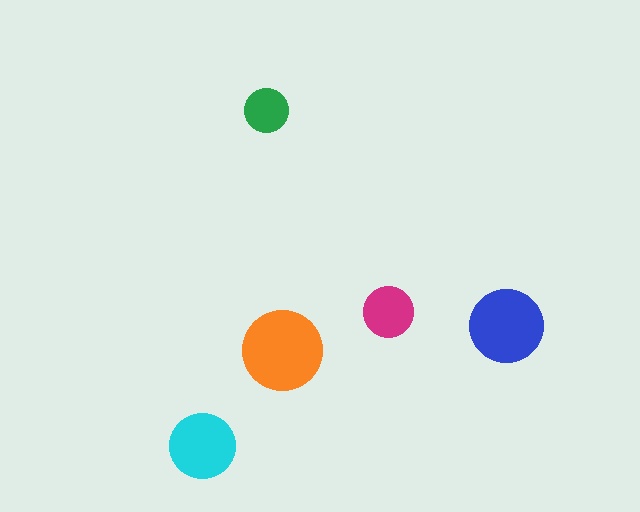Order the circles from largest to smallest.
the orange one, the blue one, the cyan one, the magenta one, the green one.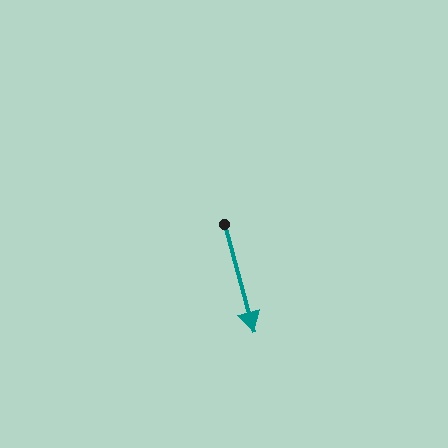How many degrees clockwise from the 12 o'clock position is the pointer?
Approximately 164 degrees.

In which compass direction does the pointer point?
South.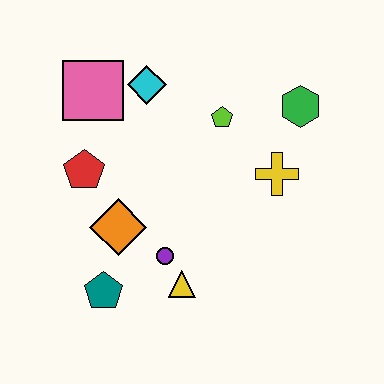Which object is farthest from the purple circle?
The green hexagon is farthest from the purple circle.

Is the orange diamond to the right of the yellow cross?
No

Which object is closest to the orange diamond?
The purple circle is closest to the orange diamond.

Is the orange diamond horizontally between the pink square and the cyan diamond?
Yes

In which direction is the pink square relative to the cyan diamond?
The pink square is to the left of the cyan diamond.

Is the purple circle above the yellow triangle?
Yes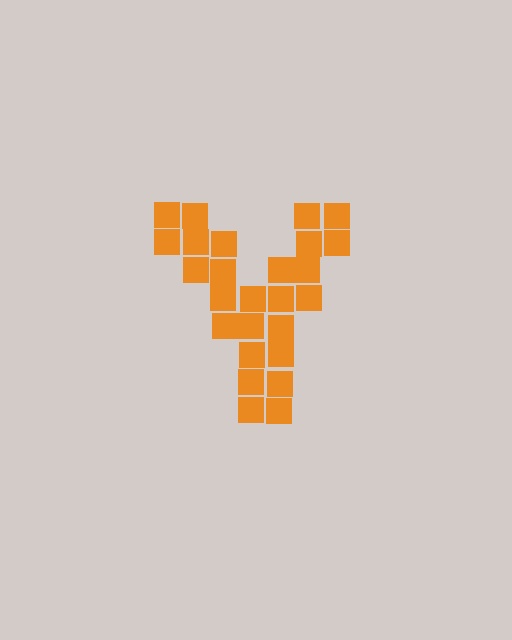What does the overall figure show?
The overall figure shows the letter Y.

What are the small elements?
The small elements are squares.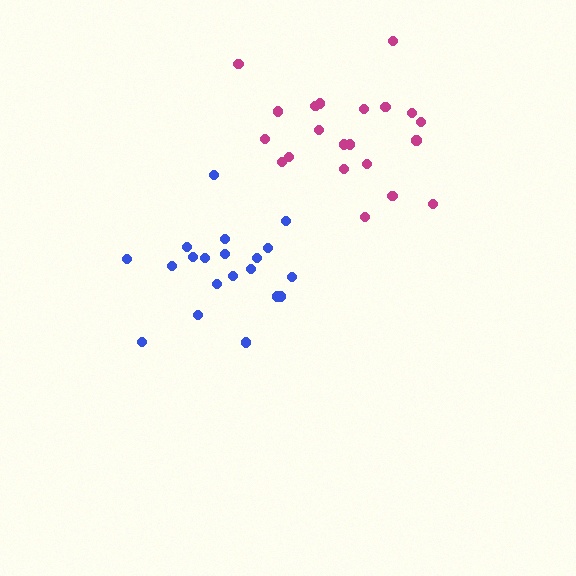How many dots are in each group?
Group 1: 20 dots, Group 2: 21 dots (41 total).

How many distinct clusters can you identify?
There are 2 distinct clusters.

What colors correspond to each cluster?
The clusters are colored: blue, magenta.